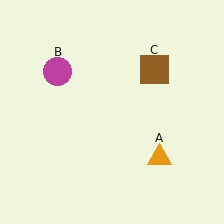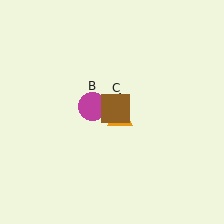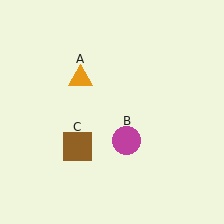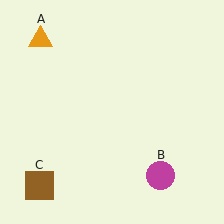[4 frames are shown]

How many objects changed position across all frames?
3 objects changed position: orange triangle (object A), magenta circle (object B), brown square (object C).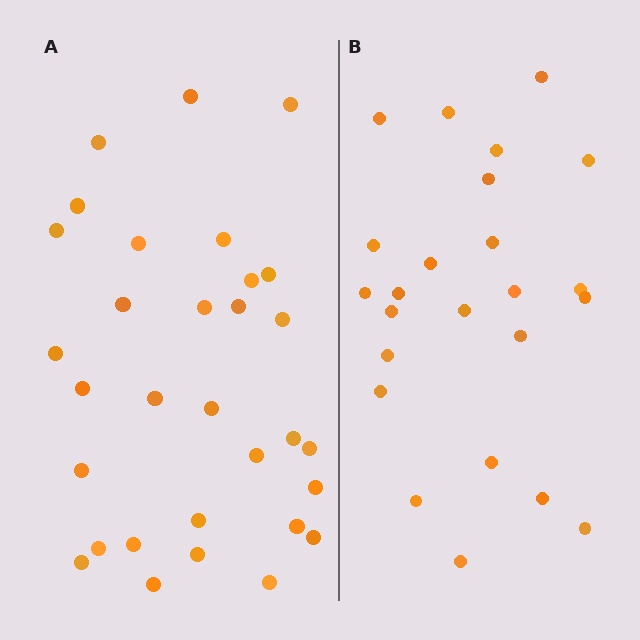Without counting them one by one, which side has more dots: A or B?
Region A (the left region) has more dots.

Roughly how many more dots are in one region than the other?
Region A has roughly 8 or so more dots than region B.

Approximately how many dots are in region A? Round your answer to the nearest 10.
About 30 dots. (The exact count is 31, which rounds to 30.)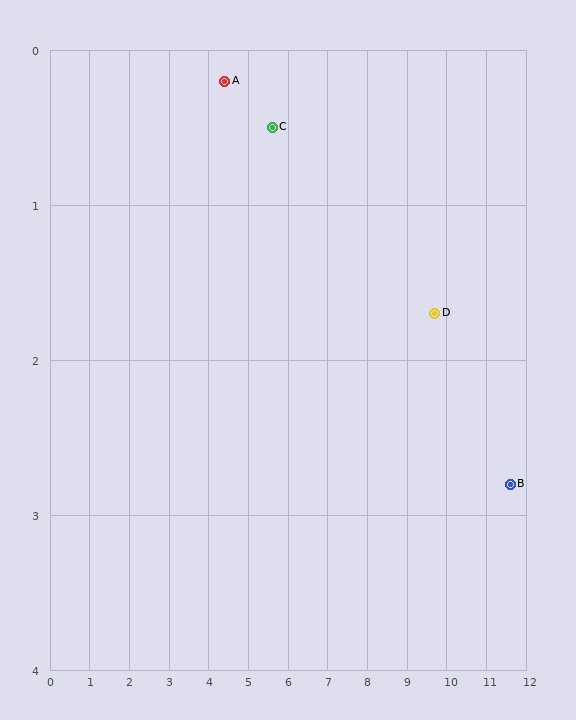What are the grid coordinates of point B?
Point B is at approximately (11.6, 2.8).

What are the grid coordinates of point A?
Point A is at approximately (4.4, 0.2).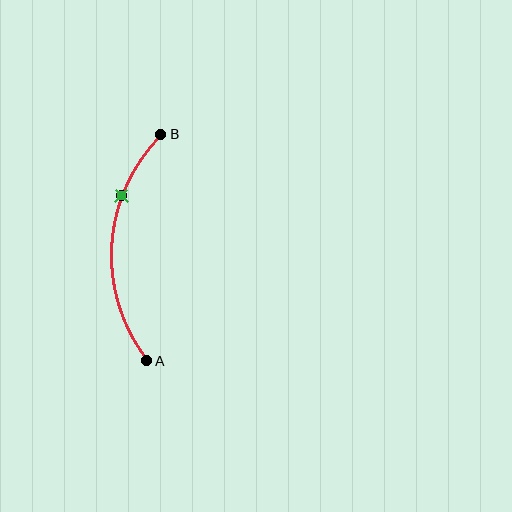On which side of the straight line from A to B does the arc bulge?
The arc bulges to the left of the straight line connecting A and B.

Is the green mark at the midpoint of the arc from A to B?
No. The green mark lies on the arc but is closer to endpoint B. The arc midpoint would be at the point on the curve equidistant along the arc from both A and B.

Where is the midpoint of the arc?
The arc midpoint is the point on the curve farthest from the straight line joining A and B. It sits to the left of that line.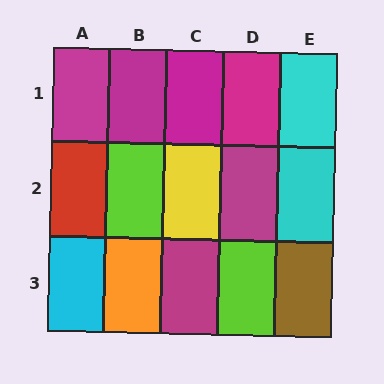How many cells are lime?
2 cells are lime.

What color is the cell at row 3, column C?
Magenta.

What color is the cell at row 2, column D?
Magenta.